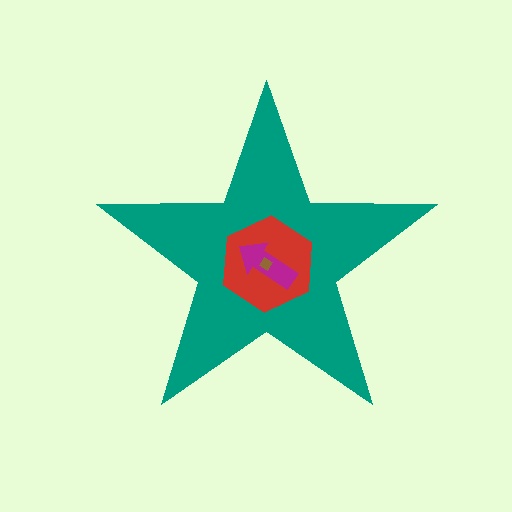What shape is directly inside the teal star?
The red hexagon.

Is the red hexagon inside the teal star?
Yes.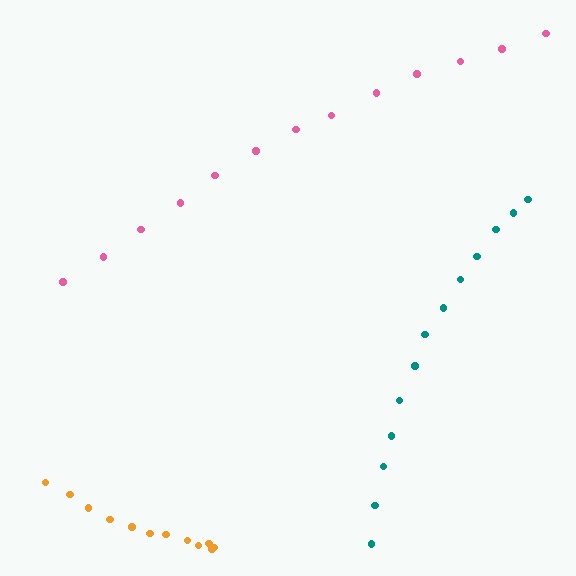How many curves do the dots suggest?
There are 3 distinct paths.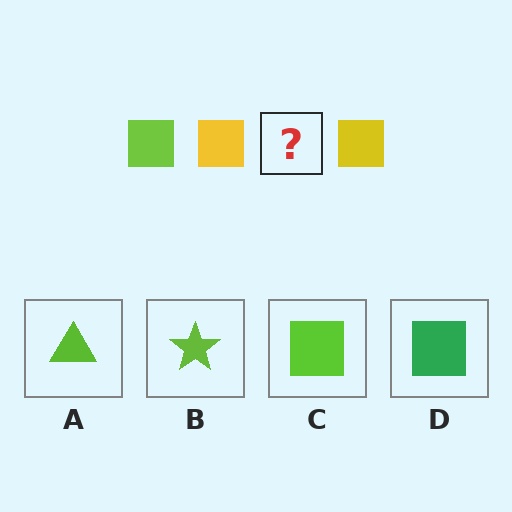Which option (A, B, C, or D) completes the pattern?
C.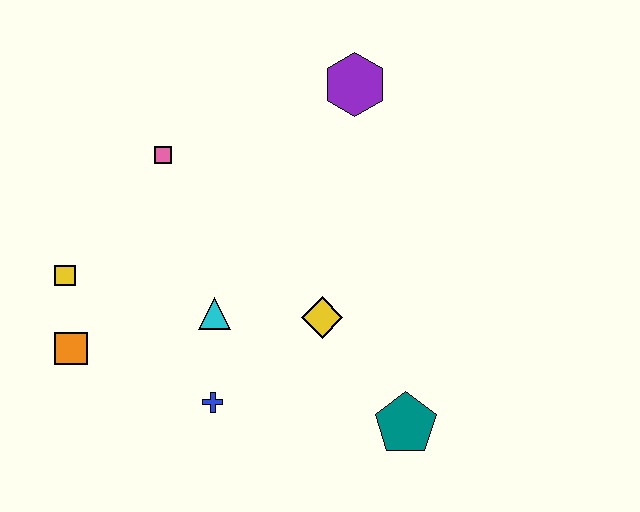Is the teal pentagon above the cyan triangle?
No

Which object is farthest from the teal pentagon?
The yellow square is farthest from the teal pentagon.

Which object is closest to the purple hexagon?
The pink square is closest to the purple hexagon.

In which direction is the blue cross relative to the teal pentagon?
The blue cross is to the left of the teal pentagon.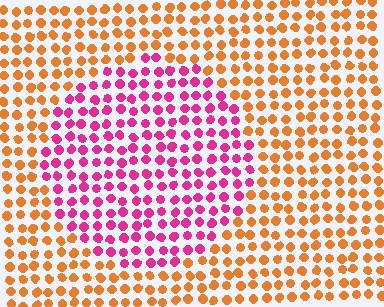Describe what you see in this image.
The image is filled with small orange elements in a uniform arrangement. A circle-shaped region is visible where the elements are tinted to a slightly different hue, forming a subtle color boundary.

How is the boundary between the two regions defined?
The boundary is defined purely by a slight shift in hue (about 62 degrees). Spacing, size, and orientation are identical on both sides.